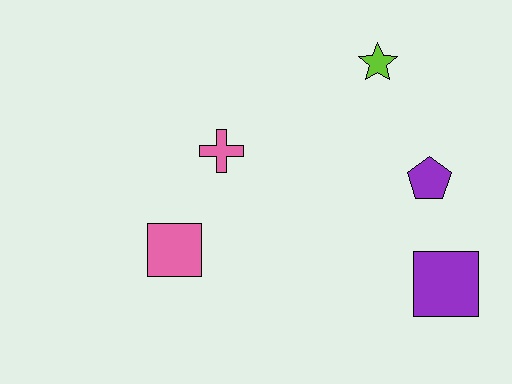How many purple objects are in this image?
There are 2 purple objects.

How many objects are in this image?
There are 5 objects.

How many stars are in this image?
There is 1 star.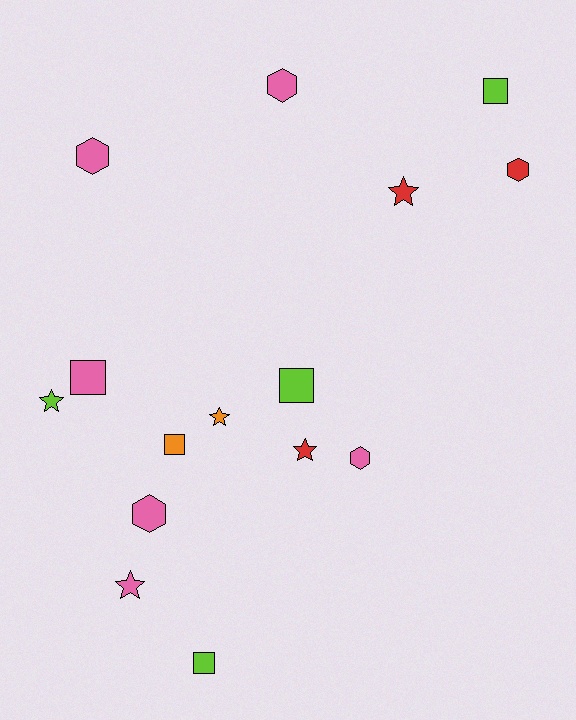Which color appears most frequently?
Pink, with 6 objects.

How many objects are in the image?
There are 15 objects.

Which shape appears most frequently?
Hexagon, with 5 objects.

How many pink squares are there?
There is 1 pink square.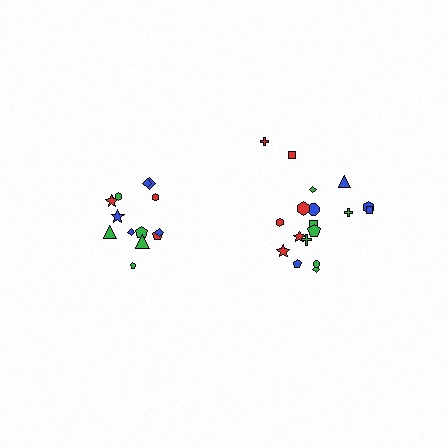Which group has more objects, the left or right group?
The right group.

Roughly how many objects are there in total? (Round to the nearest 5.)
Roughly 35 objects in total.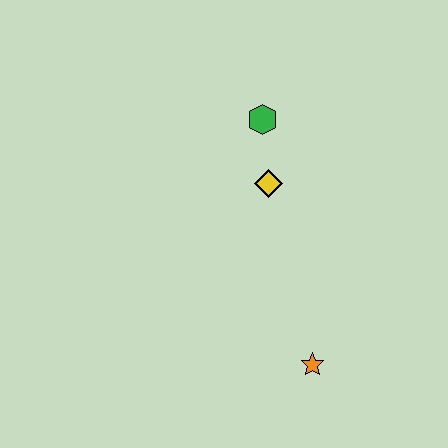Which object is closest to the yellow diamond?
The green hexagon is closest to the yellow diamond.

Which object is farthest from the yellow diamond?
The orange star is farthest from the yellow diamond.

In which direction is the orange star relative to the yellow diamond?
The orange star is below the yellow diamond.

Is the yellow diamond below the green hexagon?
Yes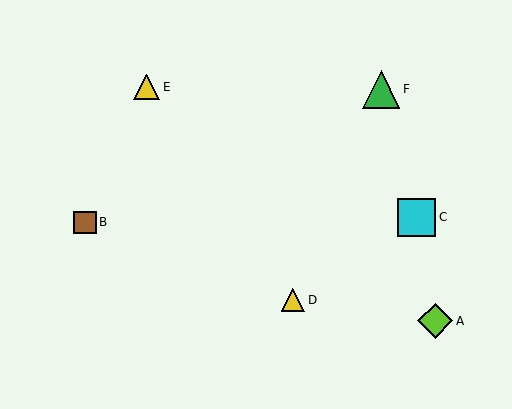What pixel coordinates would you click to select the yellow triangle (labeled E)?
Click at (147, 87) to select the yellow triangle E.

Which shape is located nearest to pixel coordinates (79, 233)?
The brown square (labeled B) at (85, 222) is nearest to that location.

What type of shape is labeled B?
Shape B is a brown square.